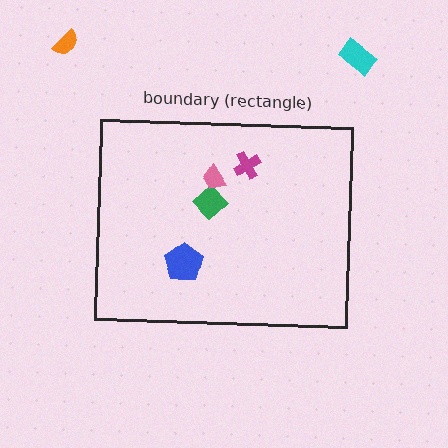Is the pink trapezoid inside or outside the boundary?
Inside.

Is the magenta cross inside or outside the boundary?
Inside.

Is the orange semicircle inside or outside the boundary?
Outside.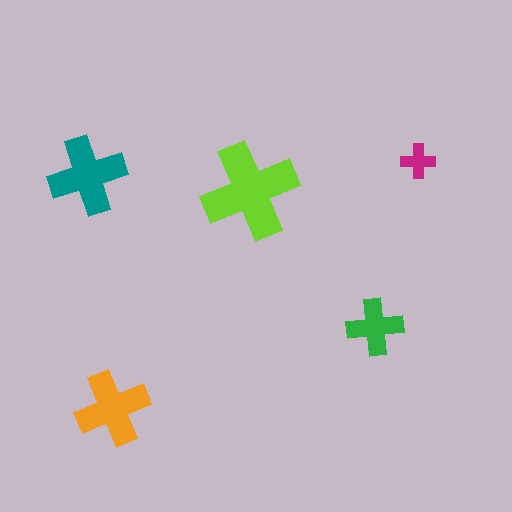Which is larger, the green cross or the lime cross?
The lime one.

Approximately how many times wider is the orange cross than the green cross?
About 1.5 times wider.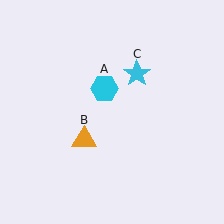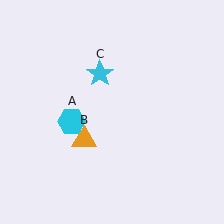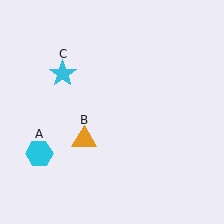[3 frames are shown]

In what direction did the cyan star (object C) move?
The cyan star (object C) moved left.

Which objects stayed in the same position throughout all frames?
Orange triangle (object B) remained stationary.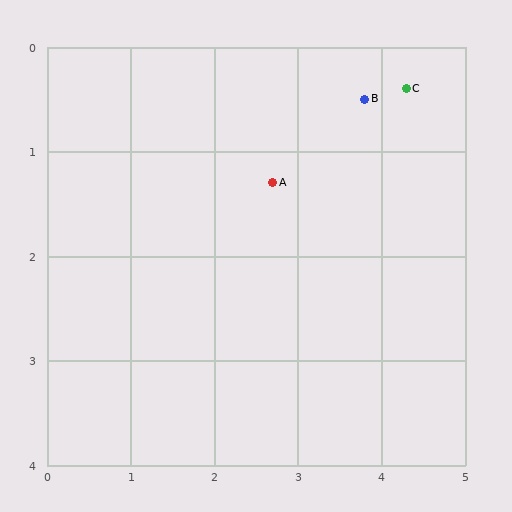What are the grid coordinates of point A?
Point A is at approximately (2.7, 1.3).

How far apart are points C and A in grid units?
Points C and A are about 1.8 grid units apart.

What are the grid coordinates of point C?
Point C is at approximately (4.3, 0.4).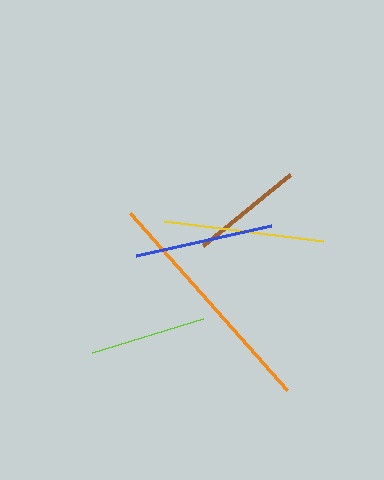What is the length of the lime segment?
The lime segment is approximately 116 pixels long.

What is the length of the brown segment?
The brown segment is approximately 112 pixels long.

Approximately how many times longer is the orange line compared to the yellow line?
The orange line is approximately 1.5 times the length of the yellow line.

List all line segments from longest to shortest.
From longest to shortest: orange, yellow, blue, lime, brown.